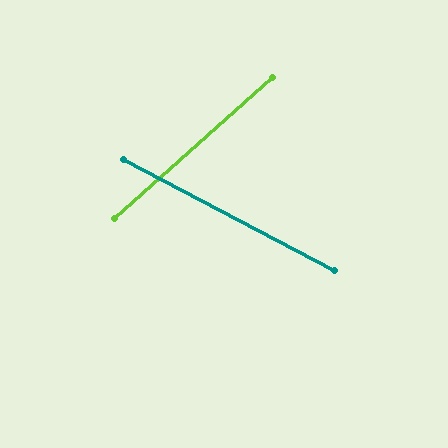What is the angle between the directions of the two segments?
Approximately 69 degrees.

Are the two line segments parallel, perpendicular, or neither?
Neither parallel nor perpendicular — they differ by about 69°.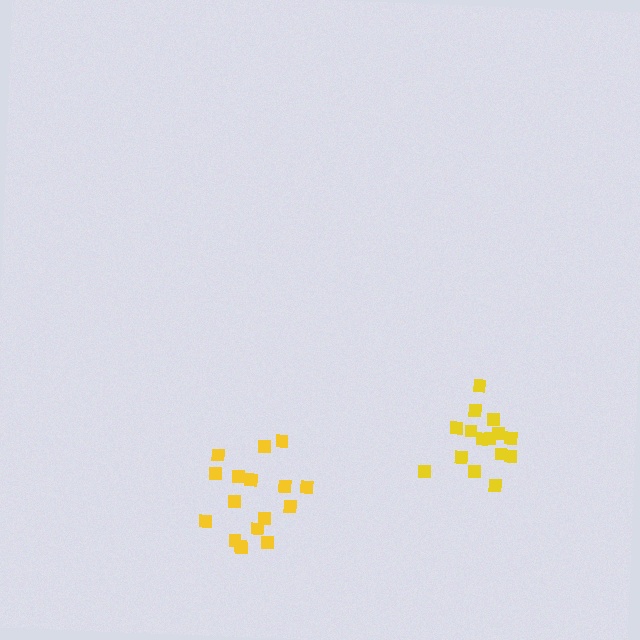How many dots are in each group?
Group 1: 15 dots, Group 2: 17 dots (32 total).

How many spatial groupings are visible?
There are 2 spatial groupings.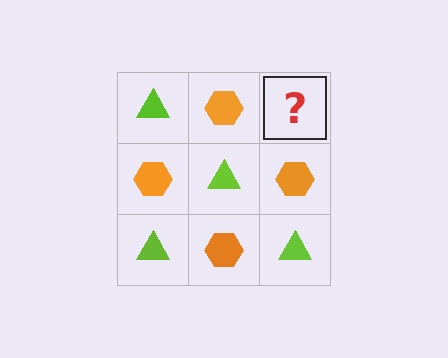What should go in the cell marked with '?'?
The missing cell should contain a lime triangle.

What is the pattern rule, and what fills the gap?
The rule is that it alternates lime triangle and orange hexagon in a checkerboard pattern. The gap should be filled with a lime triangle.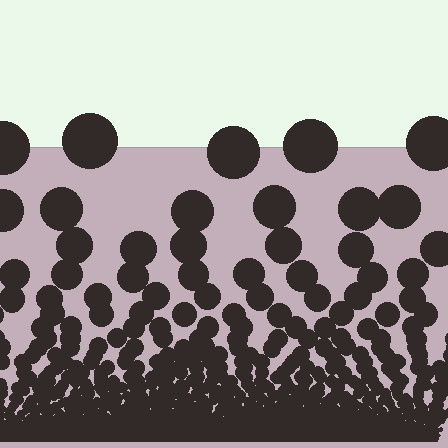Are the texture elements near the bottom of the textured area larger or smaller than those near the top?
Smaller. The gradient is inverted — elements near the bottom are smaller and denser.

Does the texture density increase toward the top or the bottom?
Density increases toward the bottom.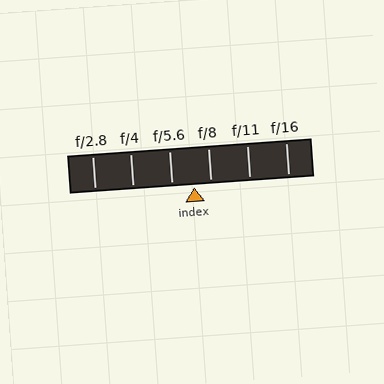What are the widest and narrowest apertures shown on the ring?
The widest aperture shown is f/2.8 and the narrowest is f/16.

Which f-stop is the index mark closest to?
The index mark is closest to f/8.